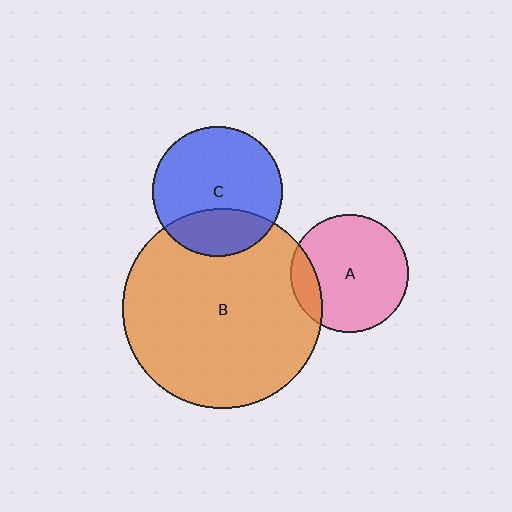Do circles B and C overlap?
Yes.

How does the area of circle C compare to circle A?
Approximately 1.2 times.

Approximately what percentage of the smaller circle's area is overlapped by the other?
Approximately 30%.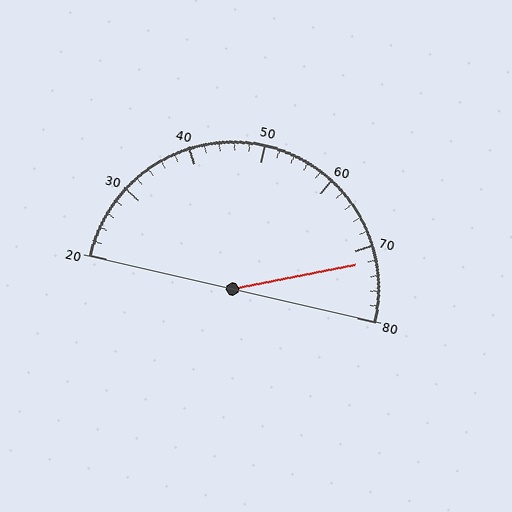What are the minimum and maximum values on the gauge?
The gauge ranges from 20 to 80.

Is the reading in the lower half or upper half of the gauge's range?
The reading is in the upper half of the range (20 to 80).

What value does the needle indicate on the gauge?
The needle indicates approximately 72.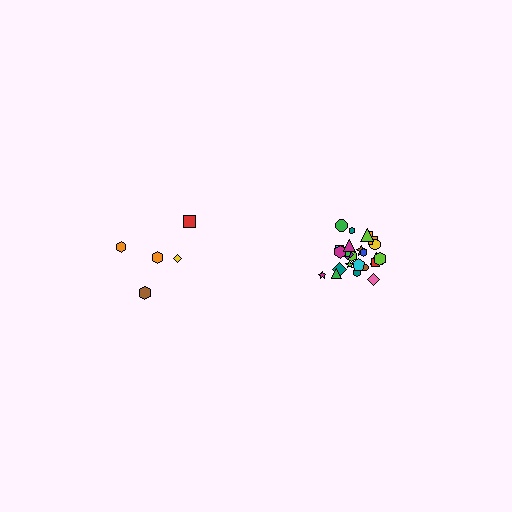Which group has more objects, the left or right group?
The right group.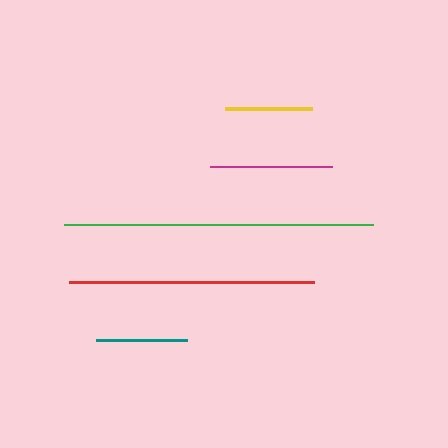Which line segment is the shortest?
The yellow line is the shortest at approximately 87 pixels.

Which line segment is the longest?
The green line is the longest at approximately 309 pixels.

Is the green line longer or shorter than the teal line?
The green line is longer than the teal line.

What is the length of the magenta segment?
The magenta segment is approximately 122 pixels long.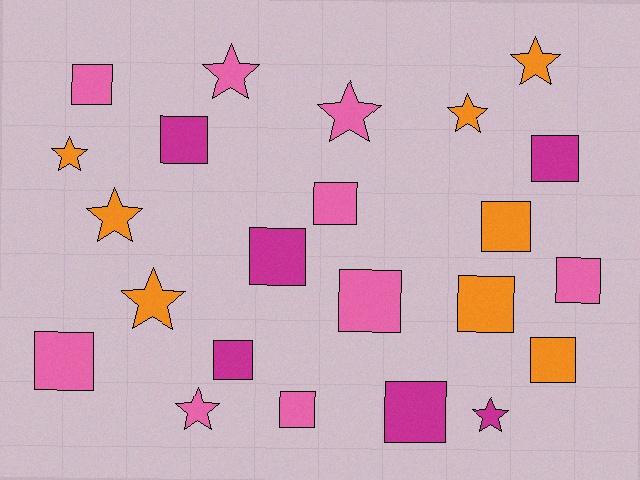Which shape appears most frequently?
Square, with 14 objects.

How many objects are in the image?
There are 23 objects.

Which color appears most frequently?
Pink, with 9 objects.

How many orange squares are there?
There are 3 orange squares.